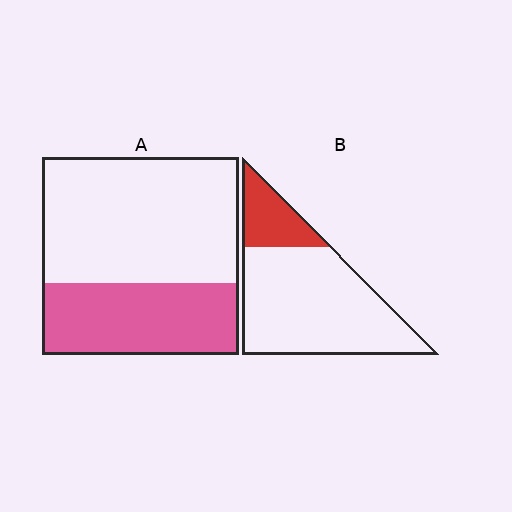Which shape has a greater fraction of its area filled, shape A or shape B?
Shape A.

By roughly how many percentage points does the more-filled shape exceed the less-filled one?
By roughly 15 percentage points (A over B).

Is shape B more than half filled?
No.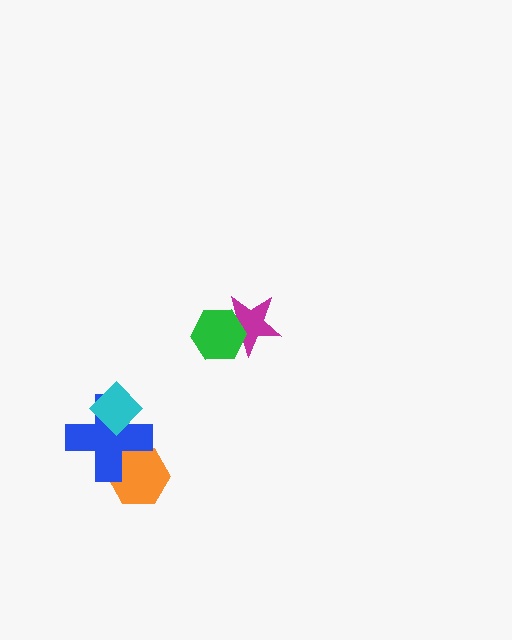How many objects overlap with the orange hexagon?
1 object overlaps with the orange hexagon.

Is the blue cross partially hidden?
Yes, it is partially covered by another shape.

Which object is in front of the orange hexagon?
The blue cross is in front of the orange hexagon.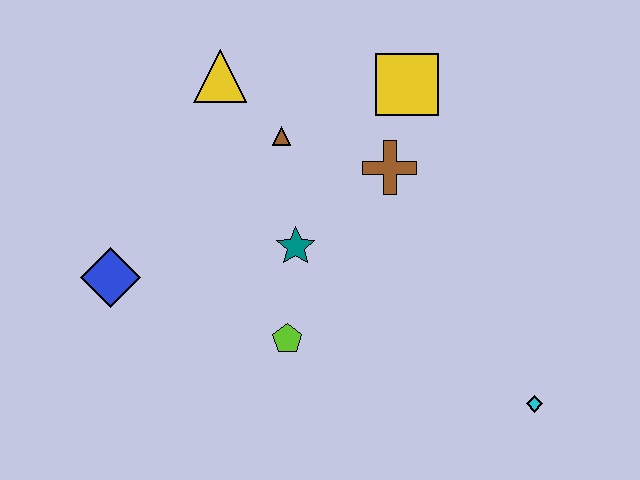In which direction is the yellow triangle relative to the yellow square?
The yellow triangle is to the left of the yellow square.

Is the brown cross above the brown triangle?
No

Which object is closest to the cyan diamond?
The lime pentagon is closest to the cyan diamond.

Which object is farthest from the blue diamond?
The cyan diamond is farthest from the blue diamond.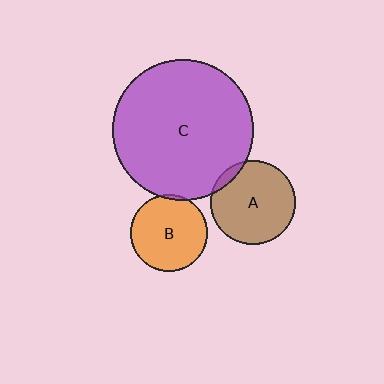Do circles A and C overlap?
Yes.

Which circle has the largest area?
Circle C (purple).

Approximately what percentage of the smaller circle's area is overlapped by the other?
Approximately 5%.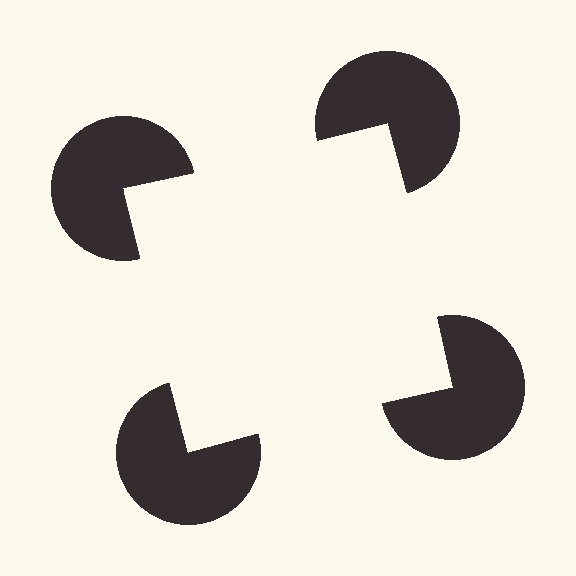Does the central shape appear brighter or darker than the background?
It typically appears slightly brighter than the background, even though no actual brightness change is drawn.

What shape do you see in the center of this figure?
An illusory square — its edges are inferred from the aligned wedge cuts in the pac-man discs, not physically drawn.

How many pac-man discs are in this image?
There are 4 — one at each vertex of the illusory square.